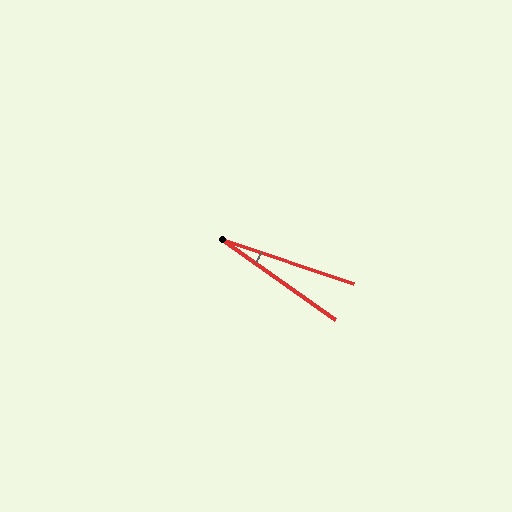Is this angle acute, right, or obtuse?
It is acute.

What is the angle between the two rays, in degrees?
Approximately 17 degrees.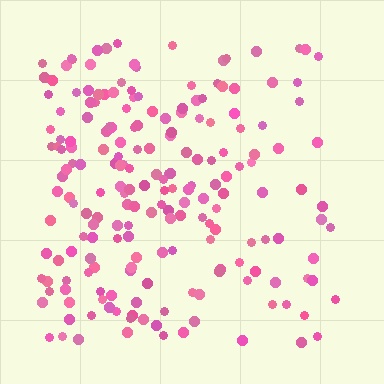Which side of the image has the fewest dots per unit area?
The right.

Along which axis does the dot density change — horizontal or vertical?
Horizontal.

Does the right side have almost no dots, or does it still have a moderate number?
Still a moderate number, just noticeably fewer than the left.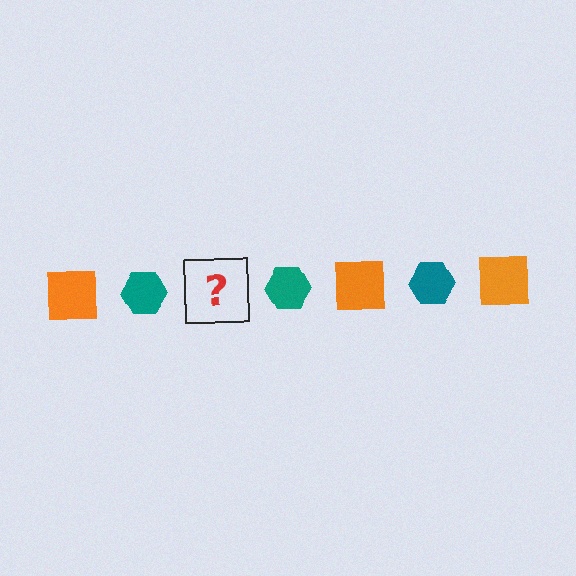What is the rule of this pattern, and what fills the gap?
The rule is that the pattern alternates between orange square and teal hexagon. The gap should be filled with an orange square.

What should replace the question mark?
The question mark should be replaced with an orange square.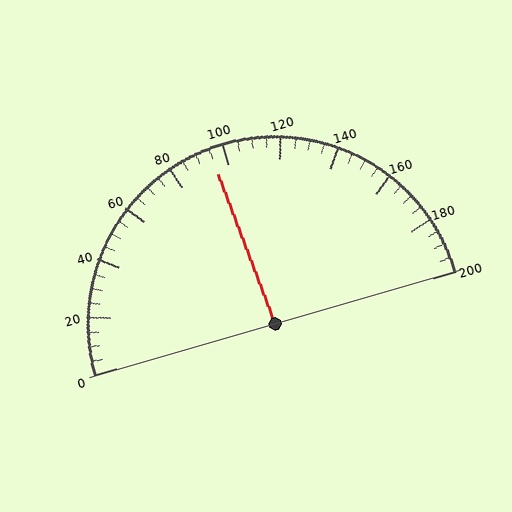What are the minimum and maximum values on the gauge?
The gauge ranges from 0 to 200.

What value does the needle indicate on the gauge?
The needle indicates approximately 95.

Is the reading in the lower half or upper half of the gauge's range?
The reading is in the lower half of the range (0 to 200).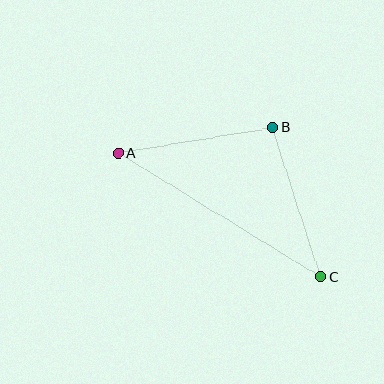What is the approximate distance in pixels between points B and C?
The distance between B and C is approximately 157 pixels.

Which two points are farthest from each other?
Points A and C are farthest from each other.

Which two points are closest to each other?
Points A and B are closest to each other.